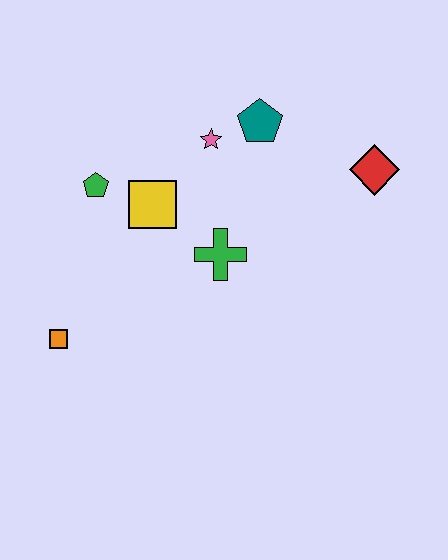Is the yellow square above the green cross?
Yes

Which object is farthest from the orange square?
The red diamond is farthest from the orange square.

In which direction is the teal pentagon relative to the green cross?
The teal pentagon is above the green cross.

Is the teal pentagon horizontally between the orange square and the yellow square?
No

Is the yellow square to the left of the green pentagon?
No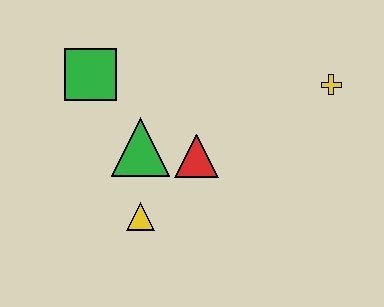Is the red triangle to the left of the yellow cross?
Yes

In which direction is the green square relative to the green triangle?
The green square is above the green triangle.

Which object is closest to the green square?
The green triangle is closest to the green square.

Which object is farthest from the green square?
The yellow cross is farthest from the green square.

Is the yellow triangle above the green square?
No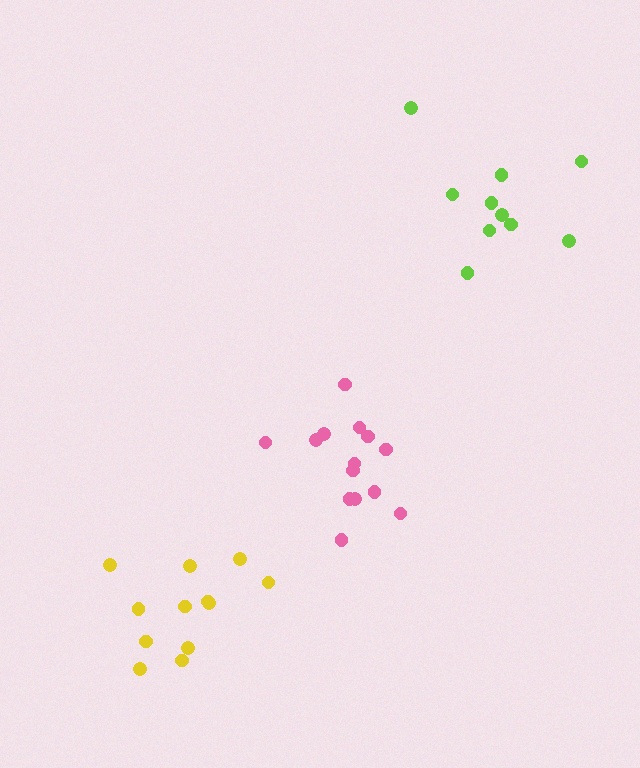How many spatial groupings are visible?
There are 3 spatial groupings.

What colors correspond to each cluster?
The clusters are colored: yellow, pink, lime.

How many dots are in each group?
Group 1: 12 dots, Group 2: 14 dots, Group 3: 10 dots (36 total).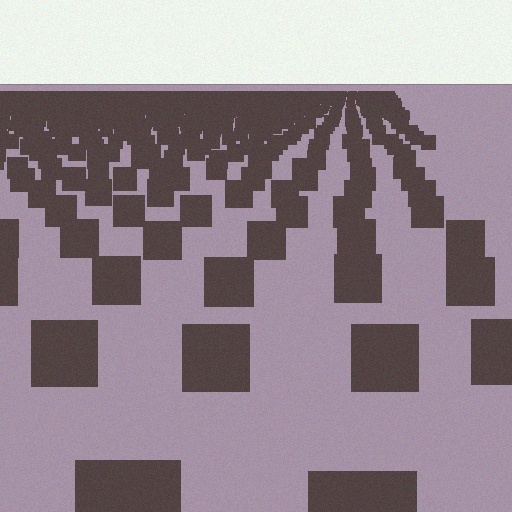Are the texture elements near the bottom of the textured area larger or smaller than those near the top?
Larger. Near the bottom, elements are closer to the viewer and appear at a bigger on-screen size.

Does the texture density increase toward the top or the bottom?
Density increases toward the top.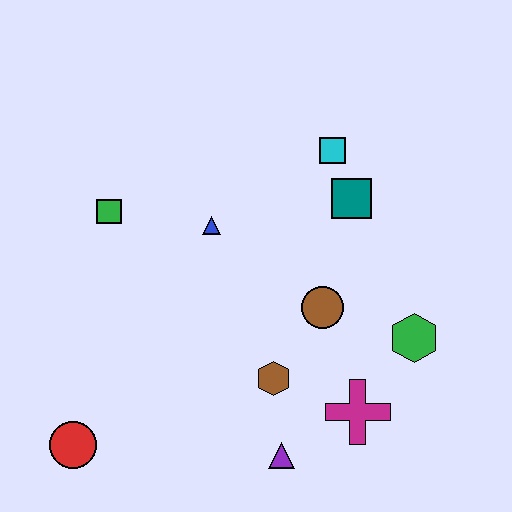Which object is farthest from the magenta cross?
The green square is farthest from the magenta cross.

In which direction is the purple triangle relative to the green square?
The purple triangle is below the green square.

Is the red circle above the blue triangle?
No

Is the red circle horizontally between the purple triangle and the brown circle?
No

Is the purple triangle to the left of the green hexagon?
Yes